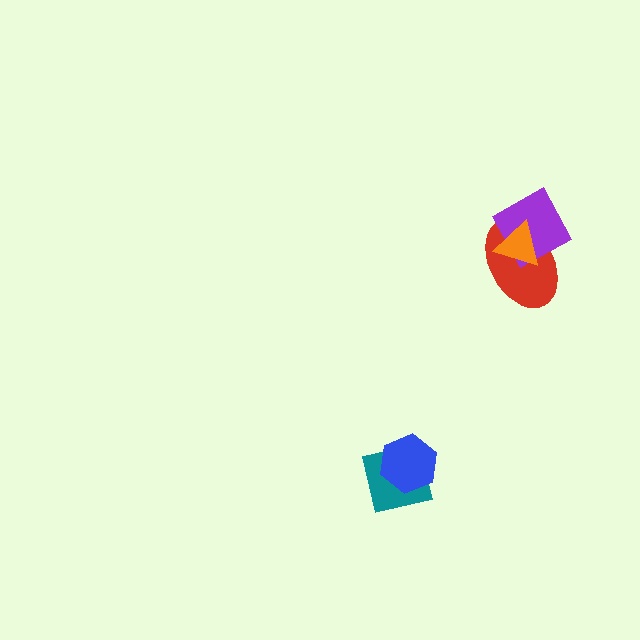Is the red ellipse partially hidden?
Yes, it is partially covered by another shape.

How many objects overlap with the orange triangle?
2 objects overlap with the orange triangle.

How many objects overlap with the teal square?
1 object overlaps with the teal square.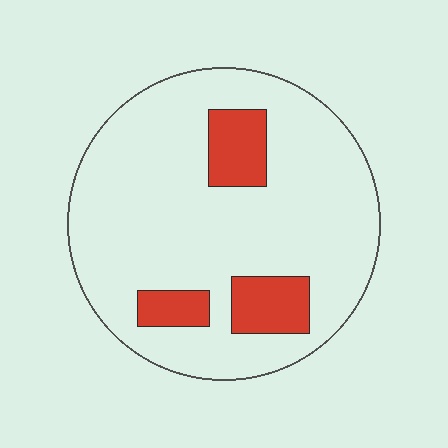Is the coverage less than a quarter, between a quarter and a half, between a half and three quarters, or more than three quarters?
Less than a quarter.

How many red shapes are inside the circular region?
3.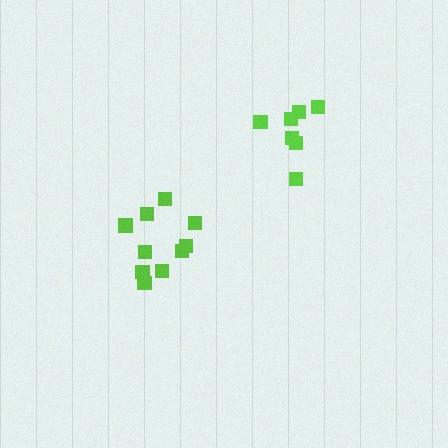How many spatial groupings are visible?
There are 2 spatial groupings.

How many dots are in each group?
Group 1: 10 dots, Group 2: 7 dots (17 total).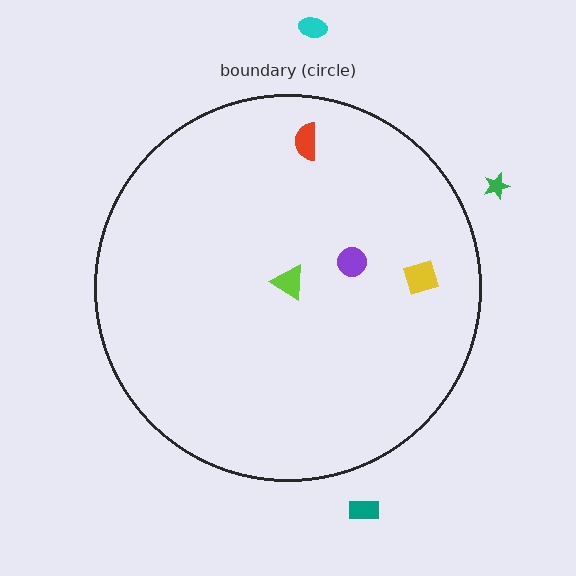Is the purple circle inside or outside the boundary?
Inside.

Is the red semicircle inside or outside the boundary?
Inside.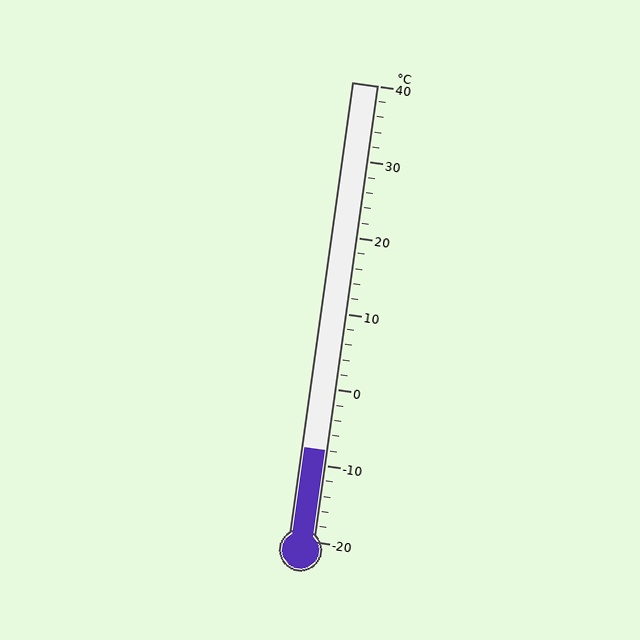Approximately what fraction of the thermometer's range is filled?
The thermometer is filled to approximately 20% of its range.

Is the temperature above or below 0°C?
The temperature is below 0°C.